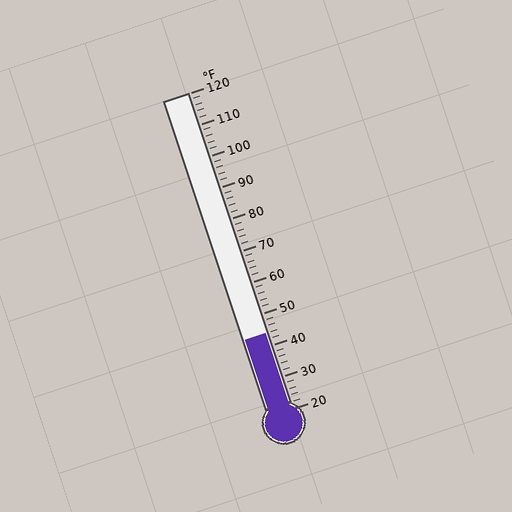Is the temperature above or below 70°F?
The temperature is below 70°F.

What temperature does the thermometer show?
The thermometer shows approximately 44°F.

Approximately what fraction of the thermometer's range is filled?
The thermometer is filled to approximately 25% of its range.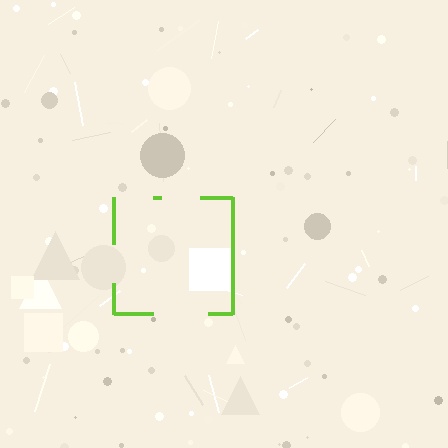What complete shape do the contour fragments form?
The contour fragments form a square.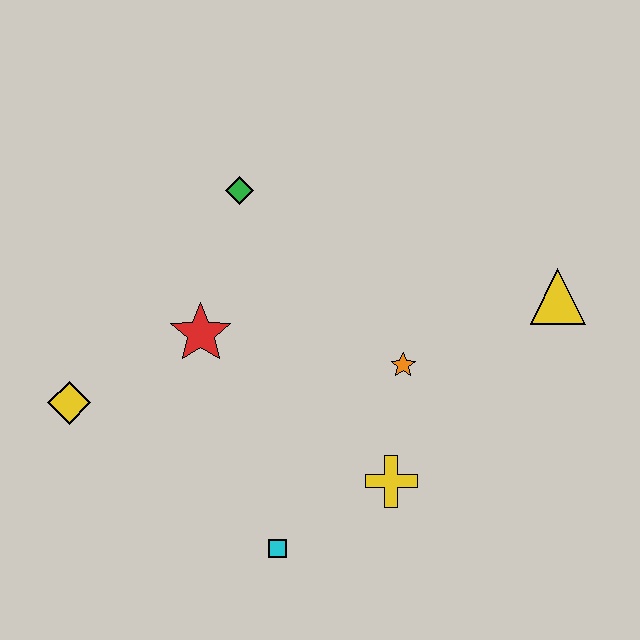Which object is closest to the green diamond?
The red star is closest to the green diamond.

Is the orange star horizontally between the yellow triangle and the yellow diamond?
Yes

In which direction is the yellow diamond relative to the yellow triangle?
The yellow diamond is to the left of the yellow triangle.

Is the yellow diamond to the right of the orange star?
No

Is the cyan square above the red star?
No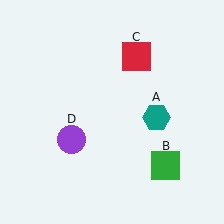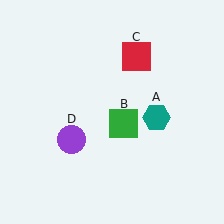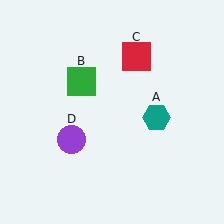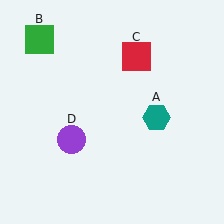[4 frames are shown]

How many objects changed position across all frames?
1 object changed position: green square (object B).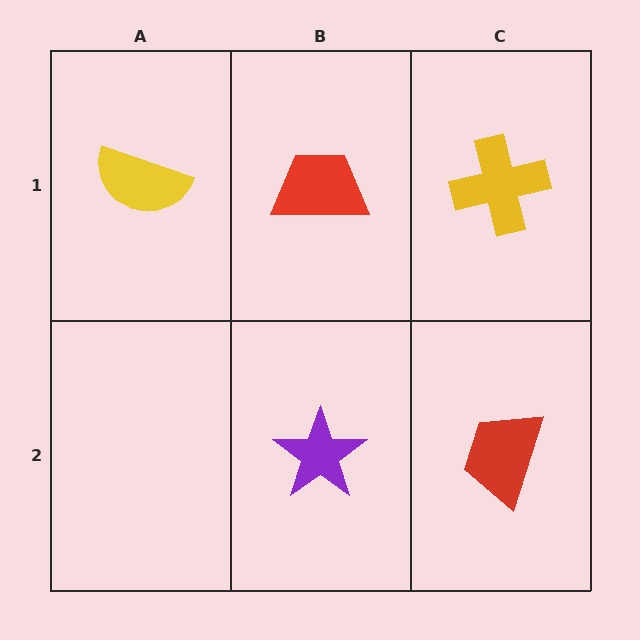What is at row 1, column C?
A yellow cross.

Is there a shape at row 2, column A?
No, that cell is empty.